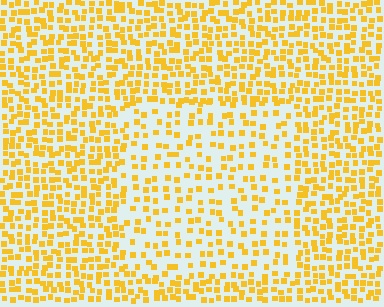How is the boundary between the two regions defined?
The boundary is defined by a change in element density (approximately 1.8x ratio). All elements are the same color, size, and shape.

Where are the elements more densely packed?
The elements are more densely packed outside the rectangle boundary.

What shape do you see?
I see a rectangle.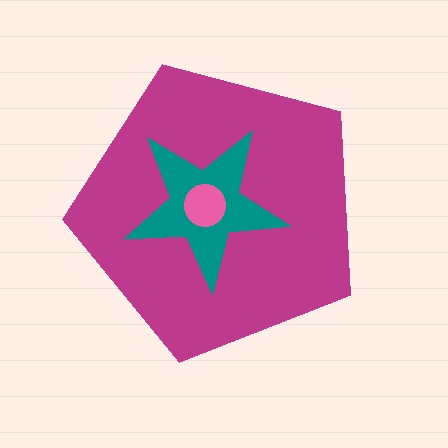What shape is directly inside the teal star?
The pink circle.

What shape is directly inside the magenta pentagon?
The teal star.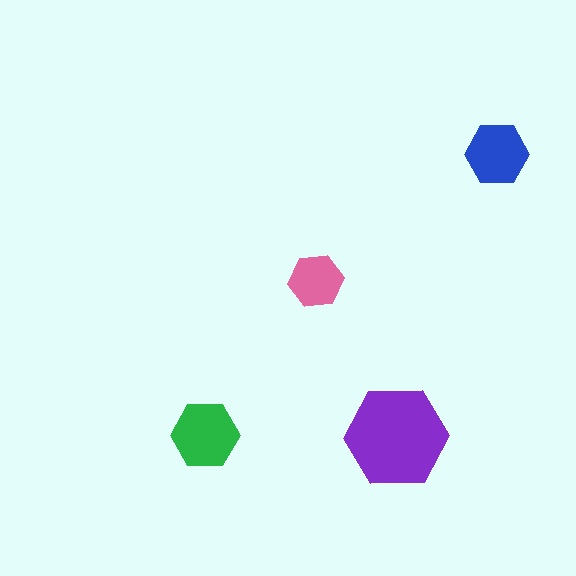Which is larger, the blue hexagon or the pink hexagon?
The blue one.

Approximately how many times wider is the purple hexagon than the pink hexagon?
About 2 times wider.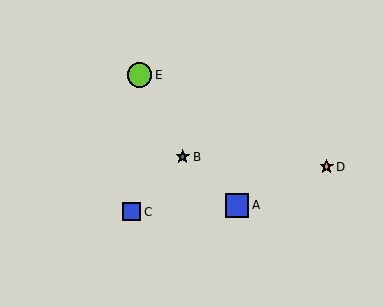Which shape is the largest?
The lime circle (labeled E) is the largest.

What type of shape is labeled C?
Shape C is a blue square.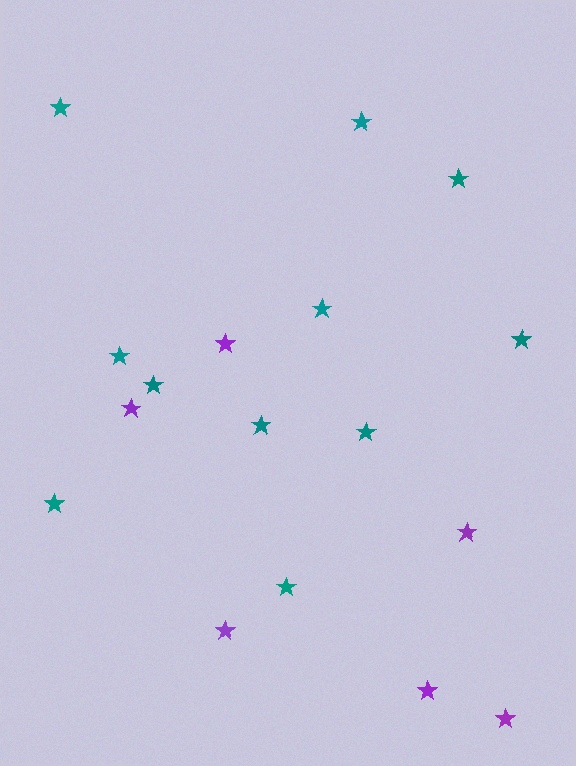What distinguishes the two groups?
There are 2 groups: one group of teal stars (11) and one group of purple stars (6).